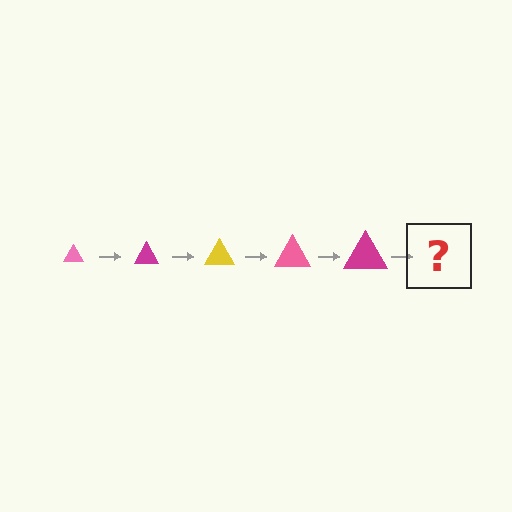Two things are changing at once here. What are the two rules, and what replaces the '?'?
The two rules are that the triangle grows larger each step and the color cycles through pink, magenta, and yellow. The '?' should be a yellow triangle, larger than the previous one.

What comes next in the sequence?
The next element should be a yellow triangle, larger than the previous one.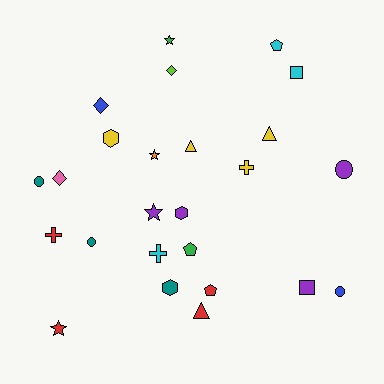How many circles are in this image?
There are 4 circles.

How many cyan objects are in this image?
There are 3 cyan objects.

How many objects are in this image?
There are 25 objects.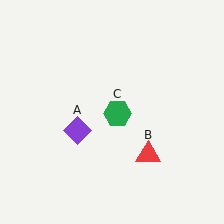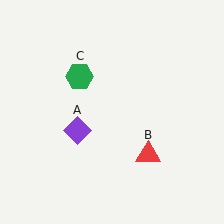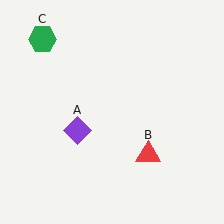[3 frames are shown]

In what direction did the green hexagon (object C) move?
The green hexagon (object C) moved up and to the left.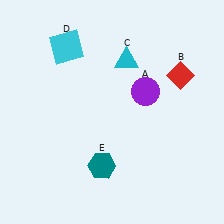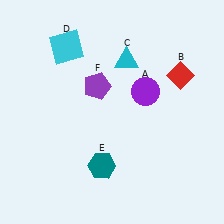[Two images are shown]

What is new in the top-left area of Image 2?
A purple pentagon (F) was added in the top-left area of Image 2.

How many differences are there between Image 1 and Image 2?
There is 1 difference between the two images.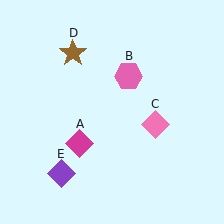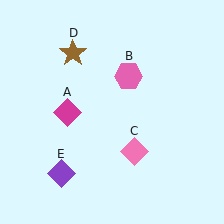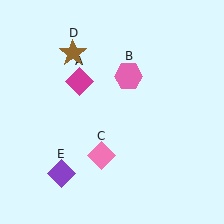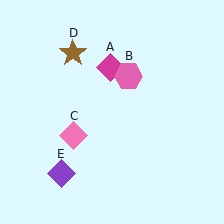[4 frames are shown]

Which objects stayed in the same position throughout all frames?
Pink hexagon (object B) and brown star (object D) and purple diamond (object E) remained stationary.